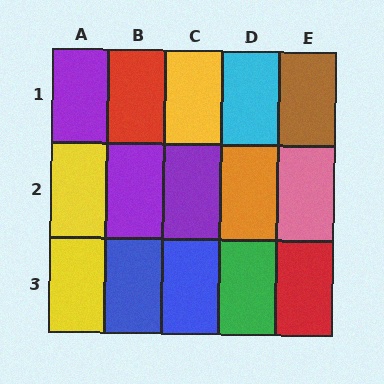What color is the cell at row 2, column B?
Purple.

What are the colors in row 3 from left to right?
Yellow, blue, blue, green, red.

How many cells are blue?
2 cells are blue.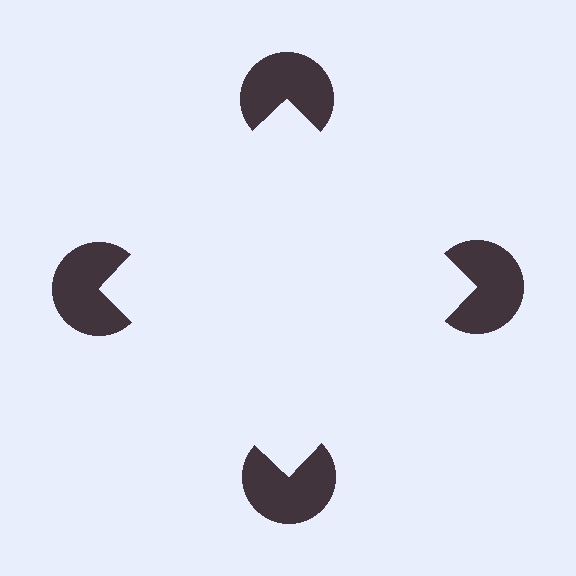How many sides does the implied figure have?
4 sides.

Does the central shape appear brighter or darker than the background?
It typically appears slightly brighter than the background, even though no actual brightness change is drawn.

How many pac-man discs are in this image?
There are 4 — one at each vertex of the illusory square.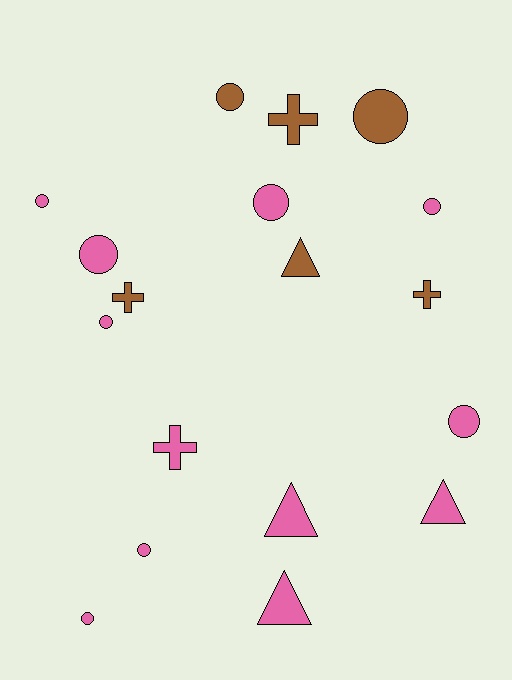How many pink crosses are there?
There is 1 pink cross.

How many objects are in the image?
There are 18 objects.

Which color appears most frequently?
Pink, with 12 objects.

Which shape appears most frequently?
Circle, with 10 objects.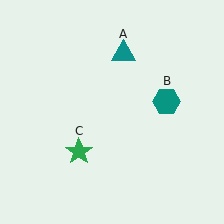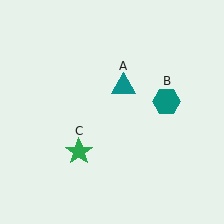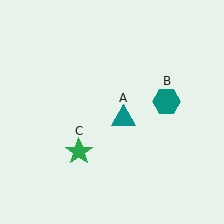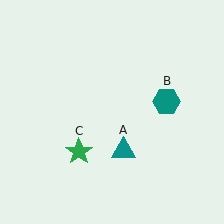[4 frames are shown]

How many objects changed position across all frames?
1 object changed position: teal triangle (object A).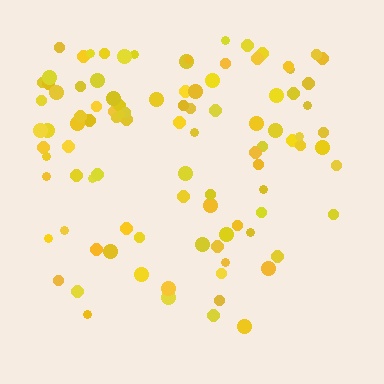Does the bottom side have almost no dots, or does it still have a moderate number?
Still a moderate number, just noticeably fewer than the top.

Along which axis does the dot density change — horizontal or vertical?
Vertical.